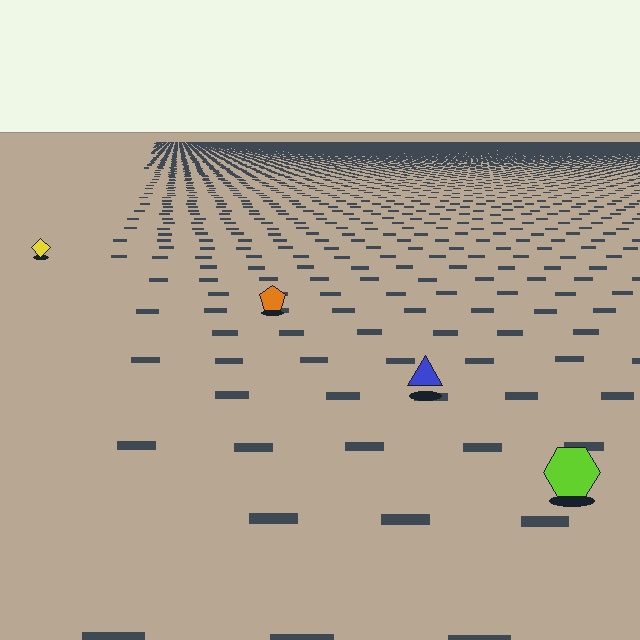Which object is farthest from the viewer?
The yellow diamond is farthest from the viewer. It appears smaller and the ground texture around it is denser.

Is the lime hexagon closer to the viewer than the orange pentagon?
Yes. The lime hexagon is closer — you can tell from the texture gradient: the ground texture is coarser near it.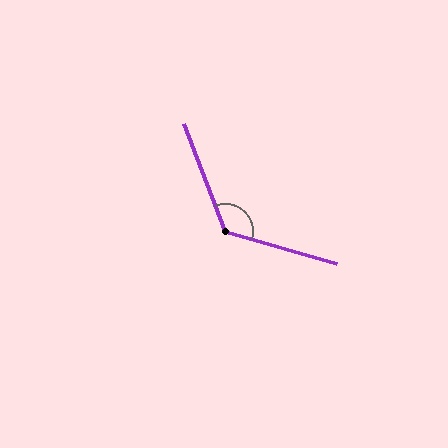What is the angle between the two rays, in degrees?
Approximately 127 degrees.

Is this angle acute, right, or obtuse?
It is obtuse.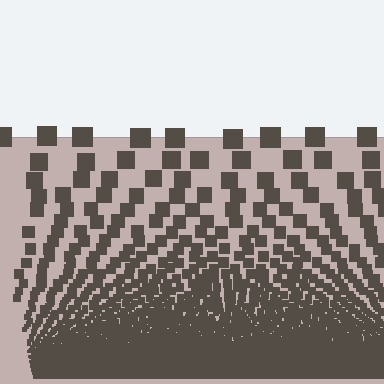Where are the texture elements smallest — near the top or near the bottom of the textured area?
Near the bottom.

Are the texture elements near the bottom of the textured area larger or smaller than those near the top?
Smaller. The gradient is inverted — elements near the bottom are smaller and denser.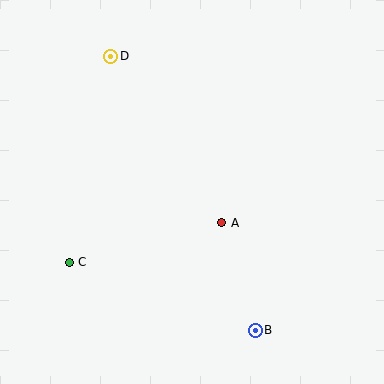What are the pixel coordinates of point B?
Point B is at (255, 330).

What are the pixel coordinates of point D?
Point D is at (111, 56).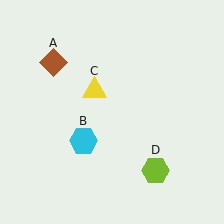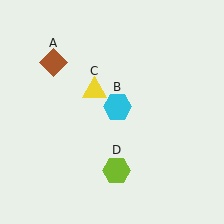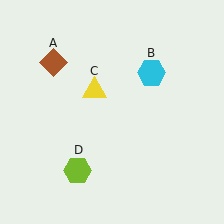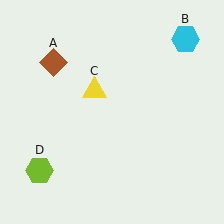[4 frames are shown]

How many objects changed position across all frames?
2 objects changed position: cyan hexagon (object B), lime hexagon (object D).